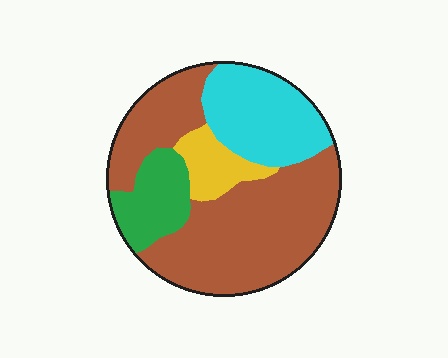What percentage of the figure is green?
Green covers roughly 15% of the figure.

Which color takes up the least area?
Yellow, at roughly 10%.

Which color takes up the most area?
Brown, at roughly 55%.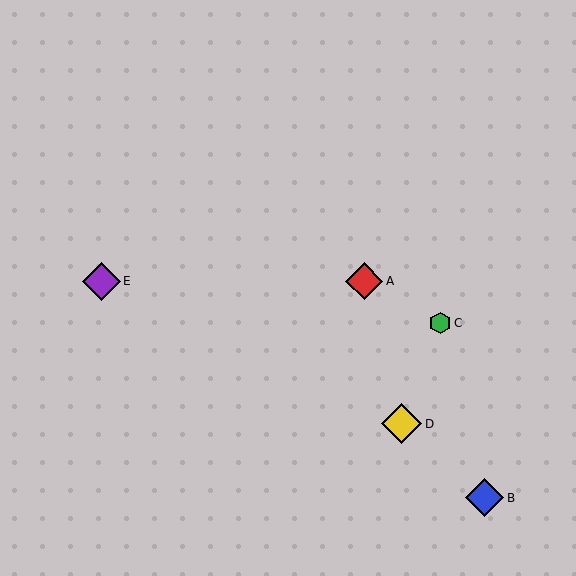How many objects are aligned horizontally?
2 objects (A, E) are aligned horizontally.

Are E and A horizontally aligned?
Yes, both are at y≈281.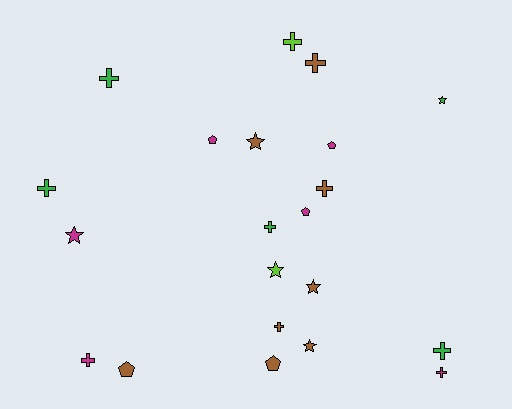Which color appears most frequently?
Brown, with 8 objects.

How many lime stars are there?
There is 1 lime star.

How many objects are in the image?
There are 21 objects.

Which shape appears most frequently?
Cross, with 10 objects.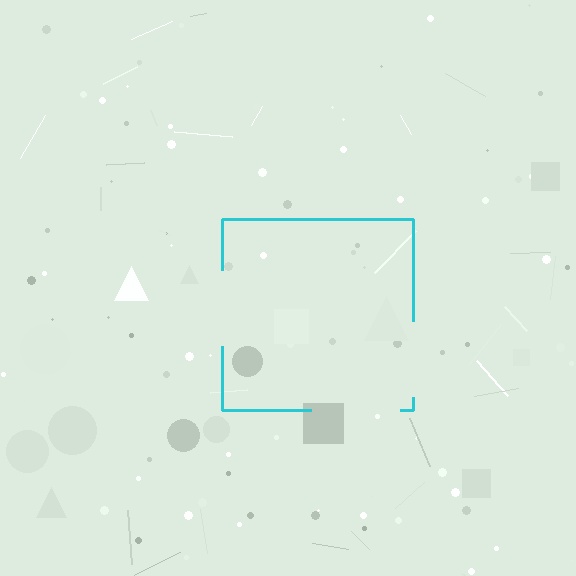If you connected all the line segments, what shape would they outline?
They would outline a square.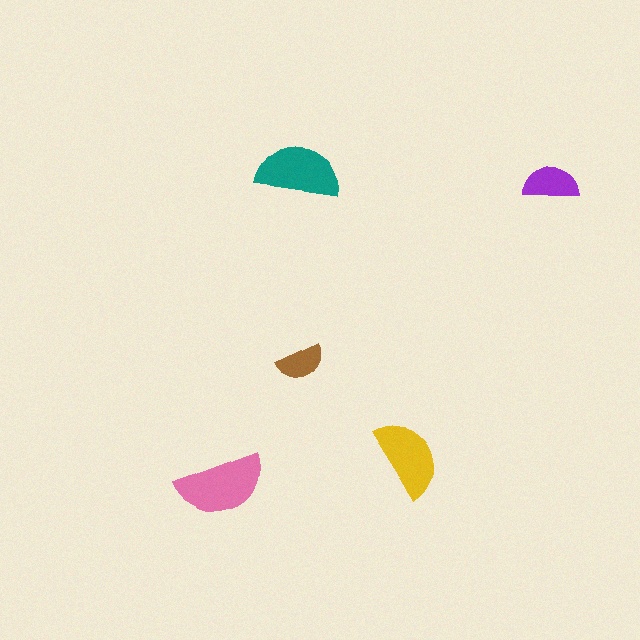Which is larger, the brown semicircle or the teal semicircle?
The teal one.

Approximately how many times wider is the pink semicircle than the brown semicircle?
About 2 times wider.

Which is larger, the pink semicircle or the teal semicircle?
The pink one.